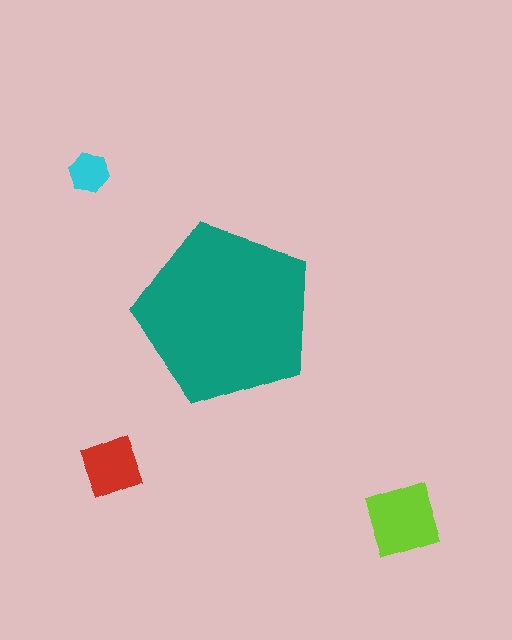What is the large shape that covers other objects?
A teal pentagon.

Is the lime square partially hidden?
No, the lime square is fully visible.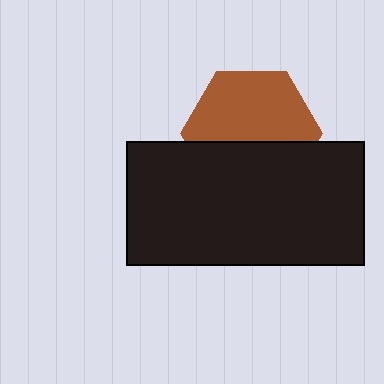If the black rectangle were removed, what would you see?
You would see the complete brown hexagon.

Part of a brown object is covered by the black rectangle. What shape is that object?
It is a hexagon.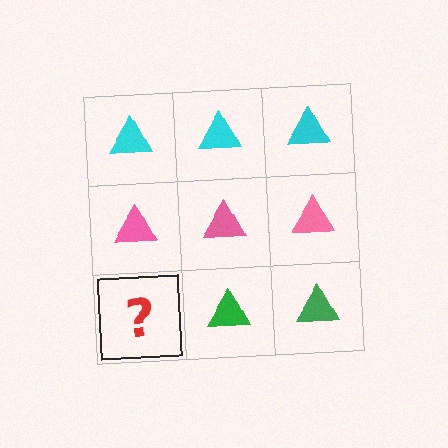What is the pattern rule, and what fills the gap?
The rule is that each row has a consistent color. The gap should be filled with a green triangle.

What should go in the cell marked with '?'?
The missing cell should contain a green triangle.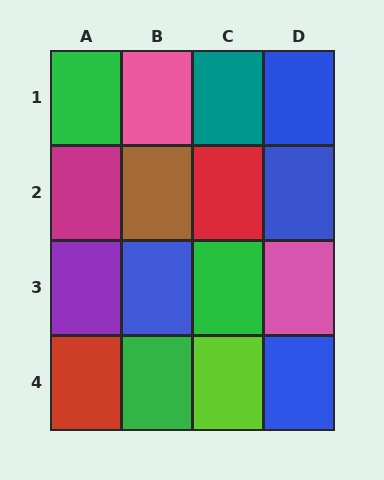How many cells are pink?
2 cells are pink.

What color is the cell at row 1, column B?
Pink.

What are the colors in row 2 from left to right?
Magenta, brown, red, blue.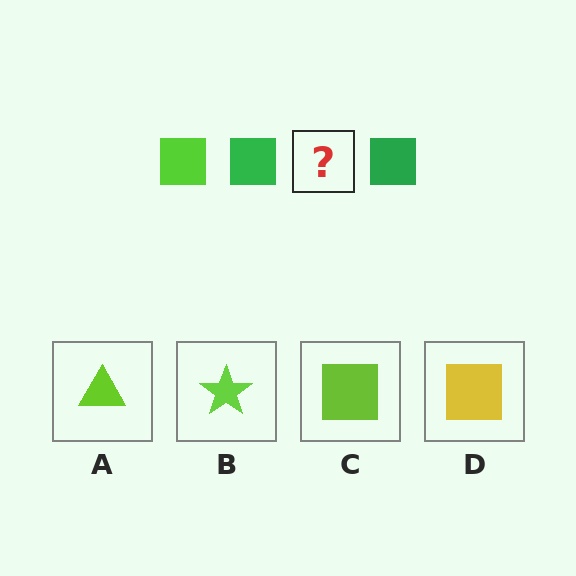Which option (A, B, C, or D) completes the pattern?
C.